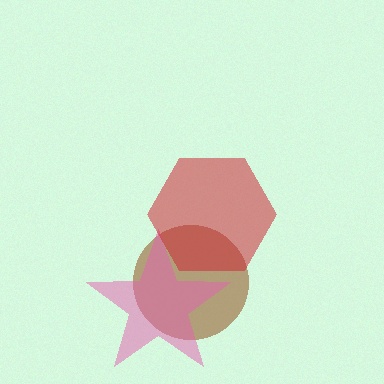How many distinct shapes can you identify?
There are 3 distinct shapes: a brown circle, a pink star, a red hexagon.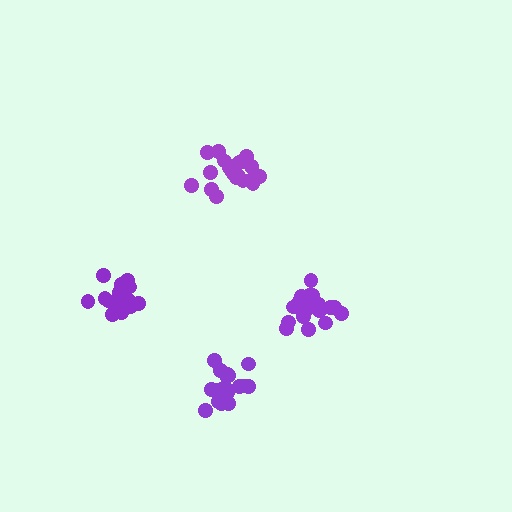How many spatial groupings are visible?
There are 4 spatial groupings.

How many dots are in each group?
Group 1: 16 dots, Group 2: 19 dots, Group 3: 19 dots, Group 4: 21 dots (75 total).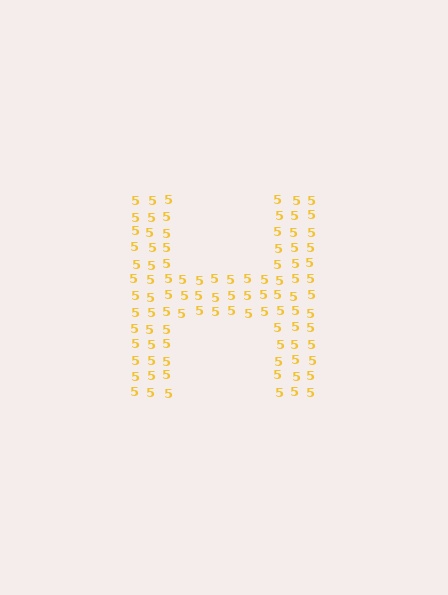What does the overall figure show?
The overall figure shows the letter H.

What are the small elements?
The small elements are digit 5's.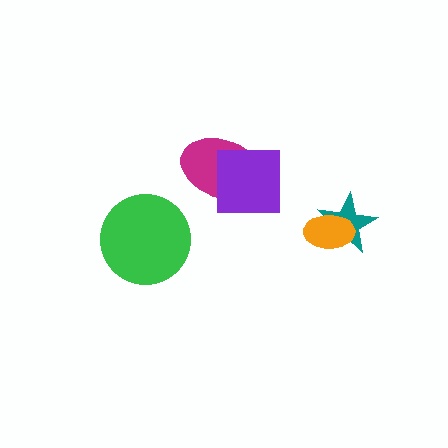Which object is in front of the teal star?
The orange ellipse is in front of the teal star.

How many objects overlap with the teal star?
1 object overlaps with the teal star.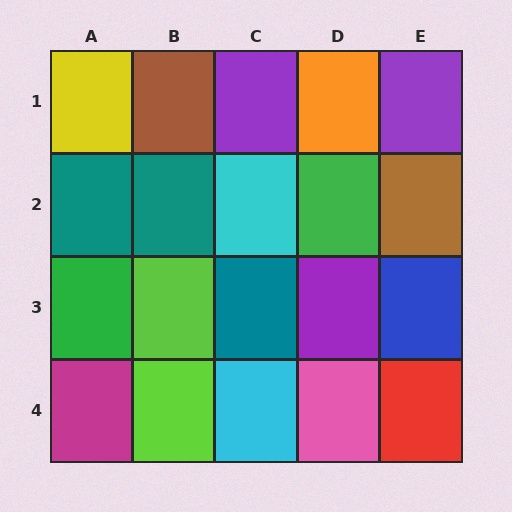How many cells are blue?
1 cell is blue.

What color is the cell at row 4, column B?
Lime.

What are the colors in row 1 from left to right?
Yellow, brown, purple, orange, purple.